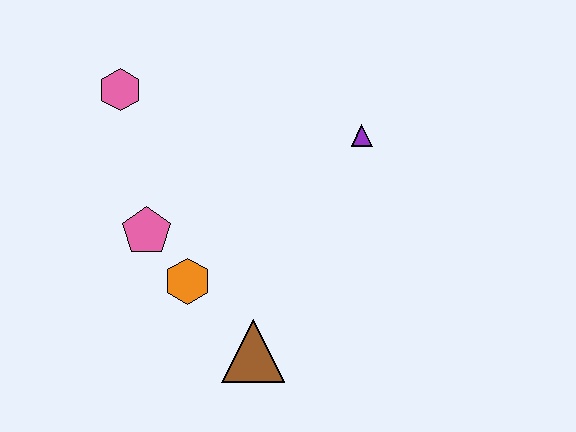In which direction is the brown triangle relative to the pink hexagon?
The brown triangle is below the pink hexagon.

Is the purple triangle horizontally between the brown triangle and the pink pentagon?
No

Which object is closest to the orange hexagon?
The pink pentagon is closest to the orange hexagon.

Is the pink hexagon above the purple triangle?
Yes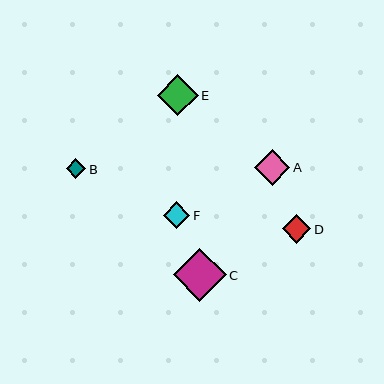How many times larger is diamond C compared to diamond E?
Diamond C is approximately 1.3 times the size of diamond E.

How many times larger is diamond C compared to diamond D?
Diamond C is approximately 1.9 times the size of diamond D.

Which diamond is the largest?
Diamond C is the largest with a size of approximately 53 pixels.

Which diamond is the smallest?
Diamond B is the smallest with a size of approximately 20 pixels.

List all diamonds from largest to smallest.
From largest to smallest: C, E, A, D, F, B.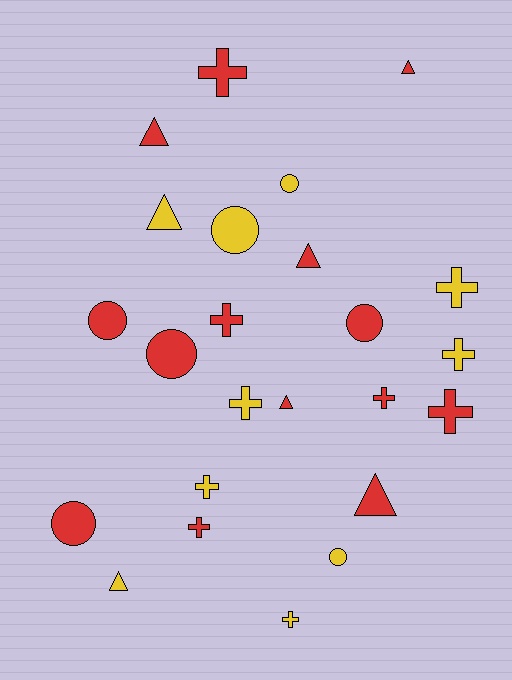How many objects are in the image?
There are 24 objects.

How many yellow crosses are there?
There are 5 yellow crosses.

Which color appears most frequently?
Red, with 14 objects.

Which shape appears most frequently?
Cross, with 10 objects.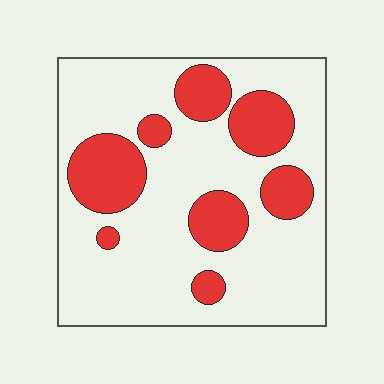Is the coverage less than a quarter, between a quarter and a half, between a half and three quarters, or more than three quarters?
Between a quarter and a half.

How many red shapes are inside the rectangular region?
8.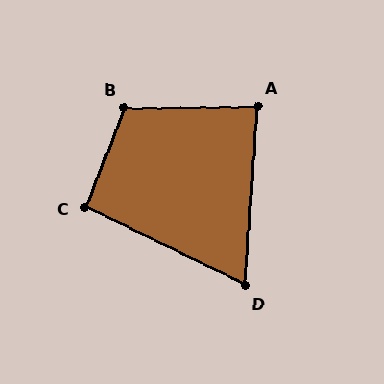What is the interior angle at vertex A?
Approximately 86 degrees (approximately right).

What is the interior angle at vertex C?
Approximately 94 degrees (approximately right).